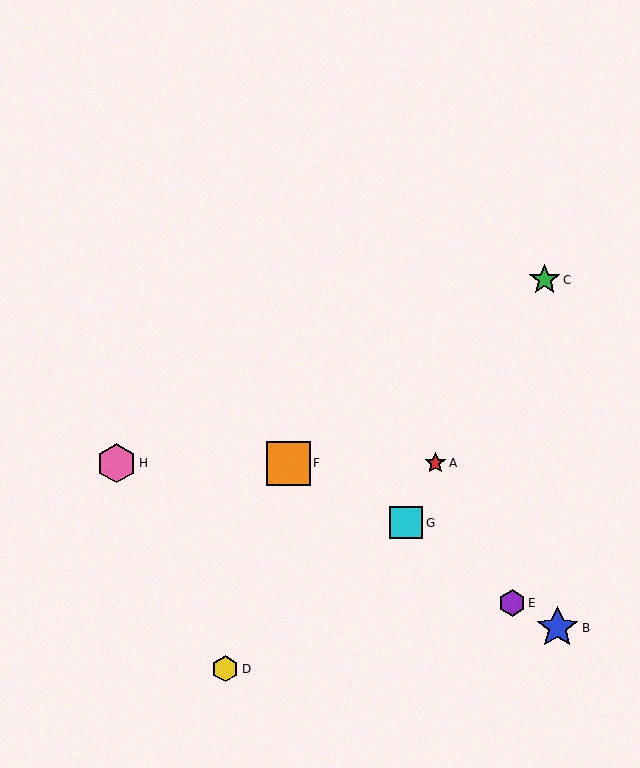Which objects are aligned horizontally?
Objects A, F, H are aligned horizontally.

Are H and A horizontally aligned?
Yes, both are at y≈463.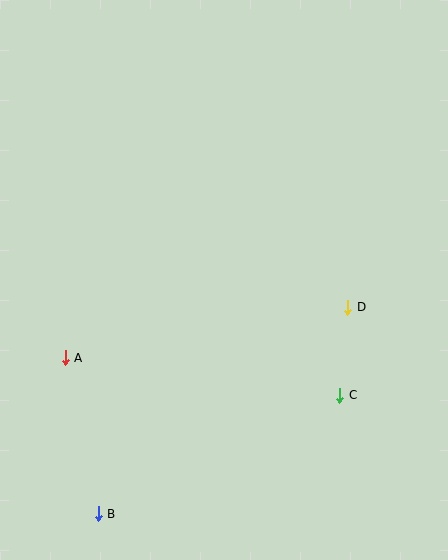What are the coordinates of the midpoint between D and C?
The midpoint between D and C is at (344, 351).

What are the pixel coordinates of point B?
Point B is at (98, 514).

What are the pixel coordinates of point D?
Point D is at (348, 307).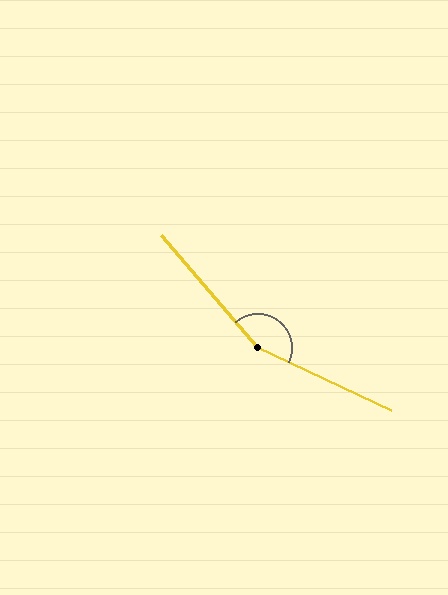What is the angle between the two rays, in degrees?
Approximately 156 degrees.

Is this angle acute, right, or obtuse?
It is obtuse.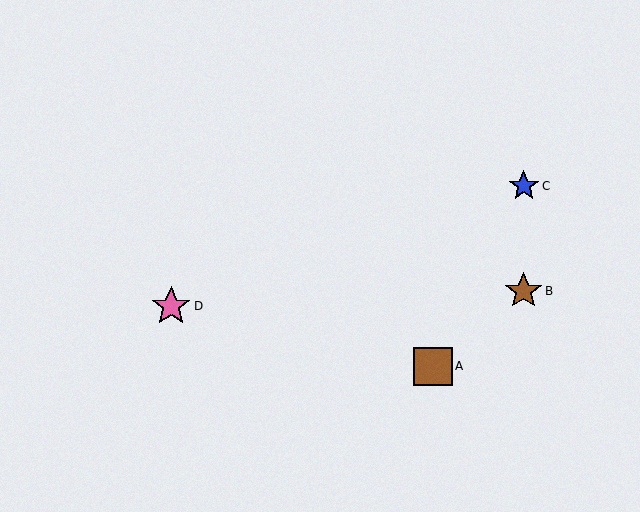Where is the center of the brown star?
The center of the brown star is at (524, 291).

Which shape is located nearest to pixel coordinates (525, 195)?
The blue star (labeled C) at (524, 186) is nearest to that location.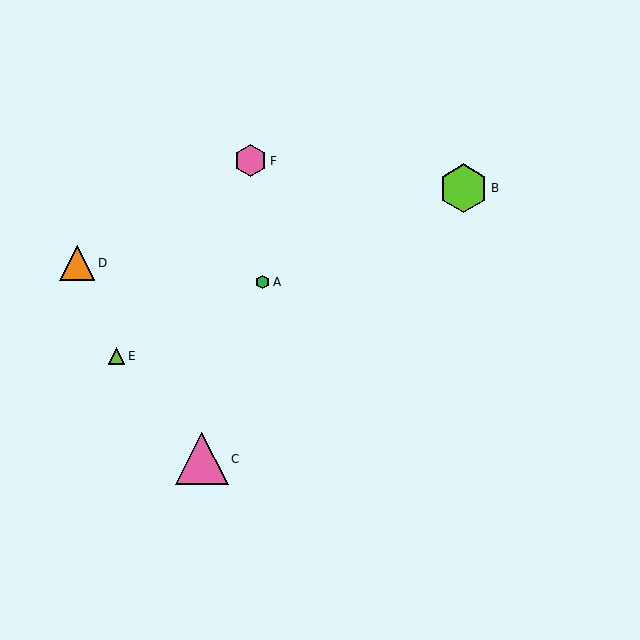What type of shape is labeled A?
Shape A is a green hexagon.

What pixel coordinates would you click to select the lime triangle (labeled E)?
Click at (116, 356) to select the lime triangle E.